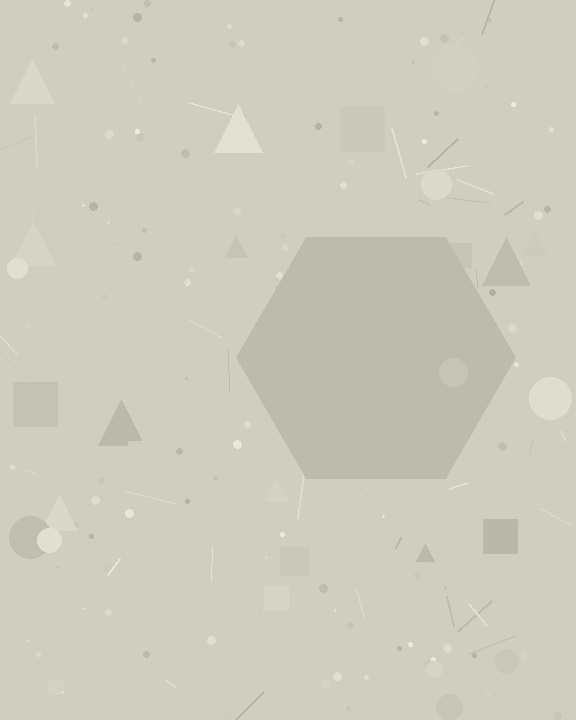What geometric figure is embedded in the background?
A hexagon is embedded in the background.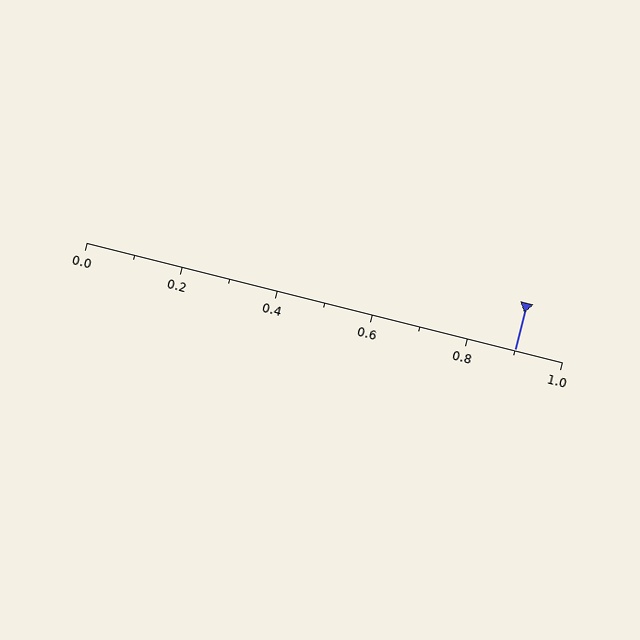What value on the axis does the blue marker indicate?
The marker indicates approximately 0.9.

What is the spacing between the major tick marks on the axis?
The major ticks are spaced 0.2 apart.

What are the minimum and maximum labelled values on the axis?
The axis runs from 0.0 to 1.0.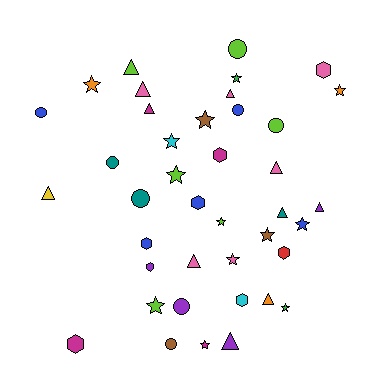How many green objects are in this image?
There are 2 green objects.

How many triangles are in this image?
There are 11 triangles.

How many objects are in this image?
There are 40 objects.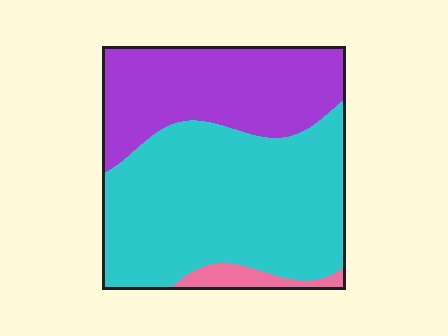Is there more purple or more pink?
Purple.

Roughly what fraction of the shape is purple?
Purple takes up between a third and a half of the shape.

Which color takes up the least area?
Pink, at roughly 5%.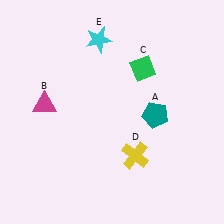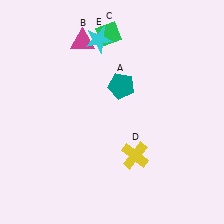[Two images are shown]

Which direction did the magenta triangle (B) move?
The magenta triangle (B) moved up.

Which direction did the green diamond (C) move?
The green diamond (C) moved up.